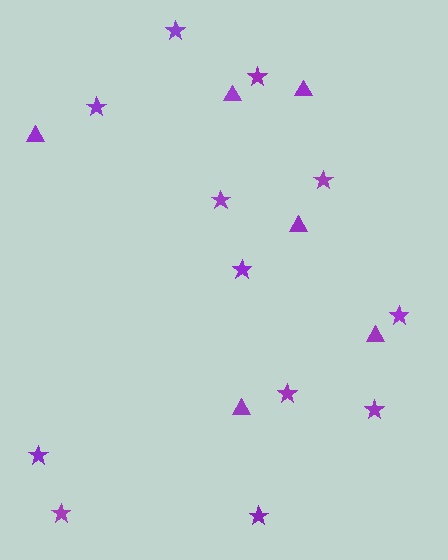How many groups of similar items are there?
There are 2 groups: one group of stars (12) and one group of triangles (6).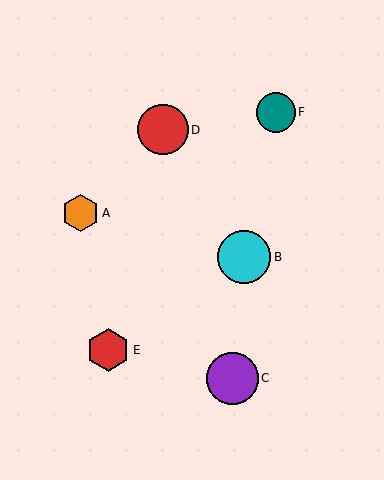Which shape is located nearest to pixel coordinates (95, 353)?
The red hexagon (labeled E) at (108, 350) is nearest to that location.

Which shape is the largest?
The cyan circle (labeled B) is the largest.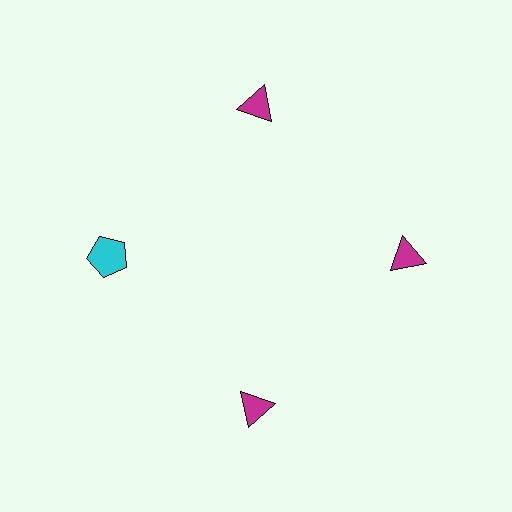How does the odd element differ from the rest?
It differs in both color (cyan instead of magenta) and shape (pentagon instead of triangle).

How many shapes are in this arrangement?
There are 4 shapes arranged in a ring pattern.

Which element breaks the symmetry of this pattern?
The cyan pentagon at roughly the 9 o'clock position breaks the symmetry. All other shapes are magenta triangles.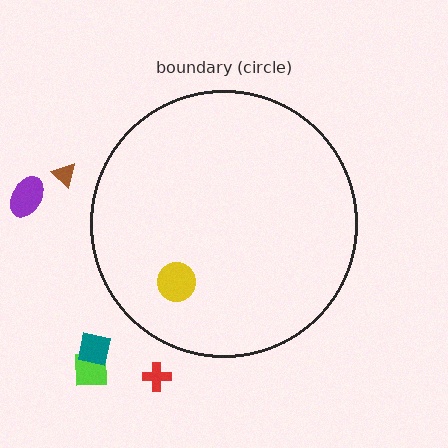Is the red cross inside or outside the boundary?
Outside.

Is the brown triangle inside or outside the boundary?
Outside.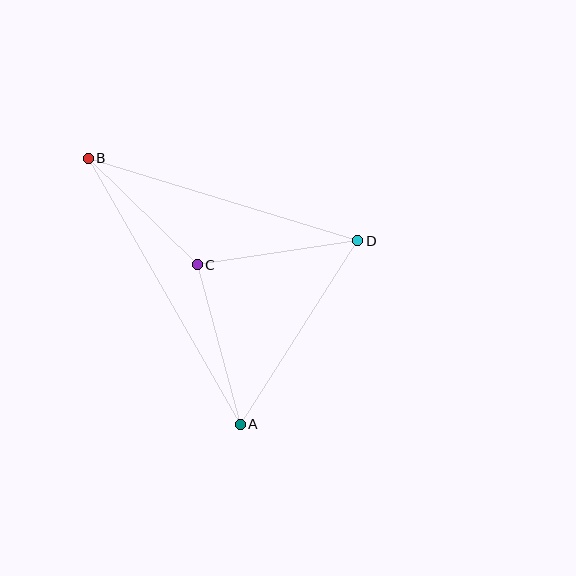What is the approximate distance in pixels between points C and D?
The distance between C and D is approximately 162 pixels.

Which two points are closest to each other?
Points B and C are closest to each other.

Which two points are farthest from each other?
Points A and B are farthest from each other.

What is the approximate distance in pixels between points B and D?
The distance between B and D is approximately 282 pixels.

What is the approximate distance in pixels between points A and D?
The distance between A and D is approximately 218 pixels.